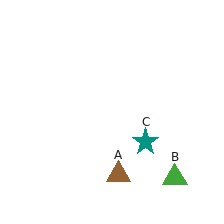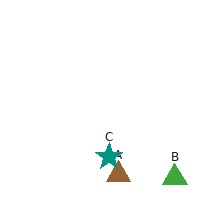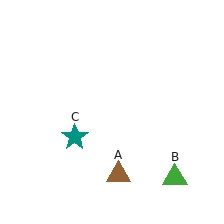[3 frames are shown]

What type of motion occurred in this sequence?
The teal star (object C) rotated clockwise around the center of the scene.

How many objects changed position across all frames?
1 object changed position: teal star (object C).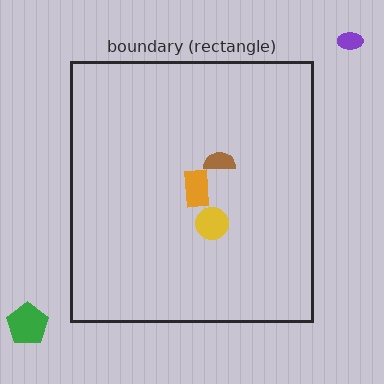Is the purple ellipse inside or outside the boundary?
Outside.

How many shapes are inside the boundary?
3 inside, 2 outside.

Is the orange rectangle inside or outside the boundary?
Inside.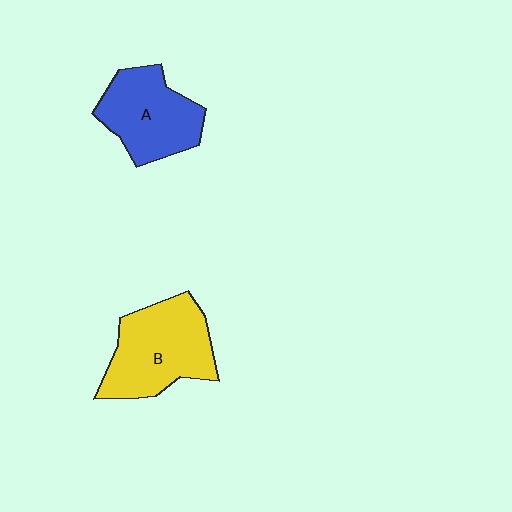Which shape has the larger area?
Shape B (yellow).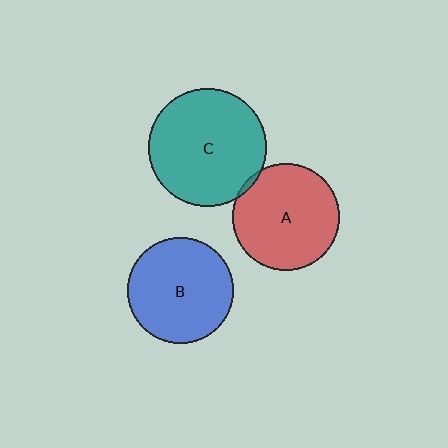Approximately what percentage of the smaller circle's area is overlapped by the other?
Approximately 5%.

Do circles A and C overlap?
Yes.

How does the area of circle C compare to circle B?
Approximately 1.2 times.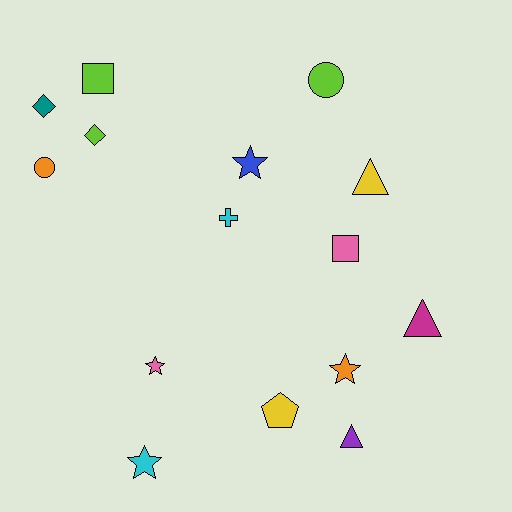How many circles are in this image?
There are 2 circles.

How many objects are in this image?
There are 15 objects.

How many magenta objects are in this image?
There is 1 magenta object.